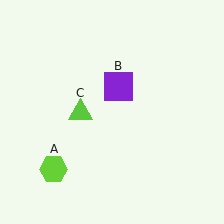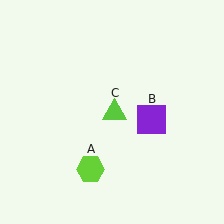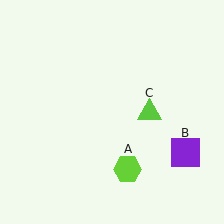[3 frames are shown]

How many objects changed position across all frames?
3 objects changed position: lime hexagon (object A), purple square (object B), lime triangle (object C).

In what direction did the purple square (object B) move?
The purple square (object B) moved down and to the right.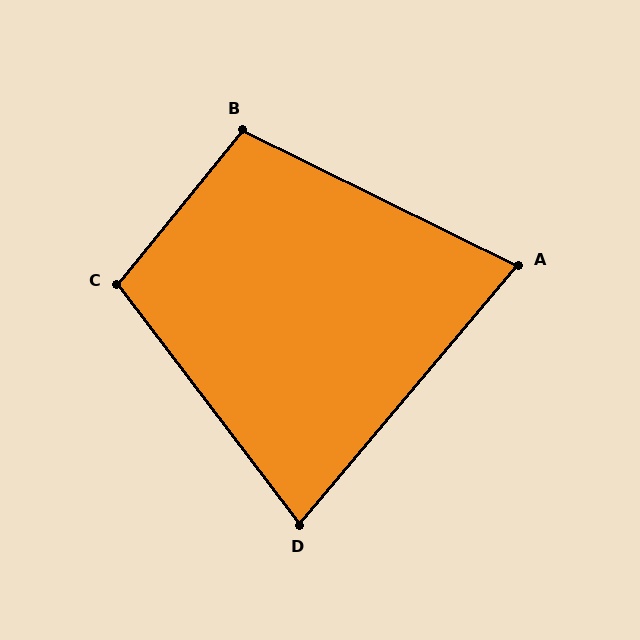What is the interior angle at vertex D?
Approximately 77 degrees (acute).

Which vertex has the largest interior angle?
C, at approximately 104 degrees.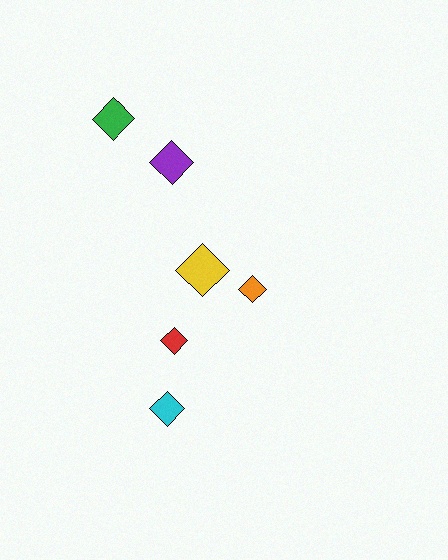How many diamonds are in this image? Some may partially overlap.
There are 6 diamonds.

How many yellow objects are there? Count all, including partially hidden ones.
There is 1 yellow object.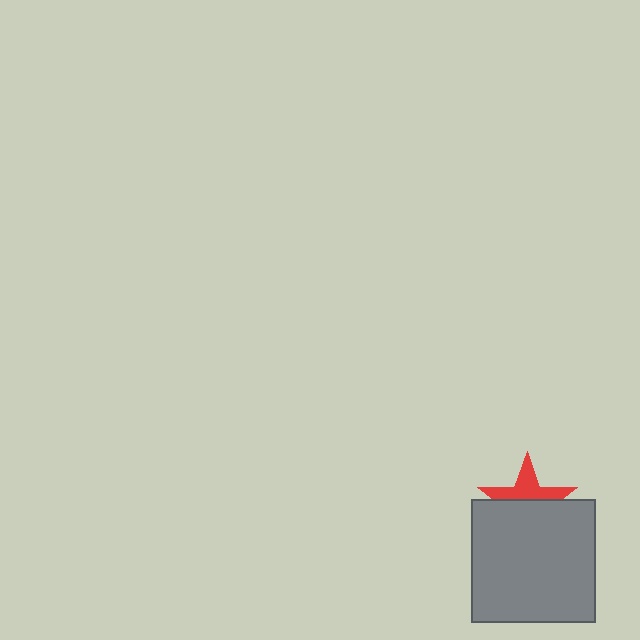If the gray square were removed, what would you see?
You would see the complete red star.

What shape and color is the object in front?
The object in front is a gray square.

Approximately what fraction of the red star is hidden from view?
Roughly 55% of the red star is hidden behind the gray square.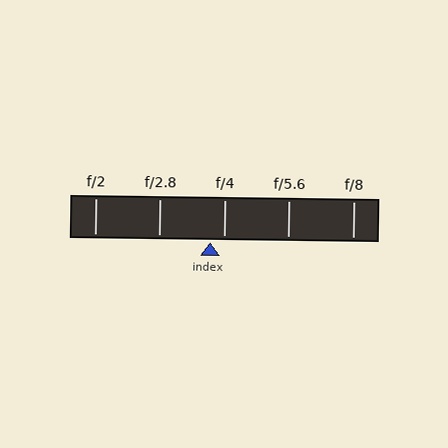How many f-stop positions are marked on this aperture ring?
There are 5 f-stop positions marked.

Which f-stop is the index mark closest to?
The index mark is closest to f/4.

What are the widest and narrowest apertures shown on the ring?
The widest aperture shown is f/2 and the narrowest is f/8.